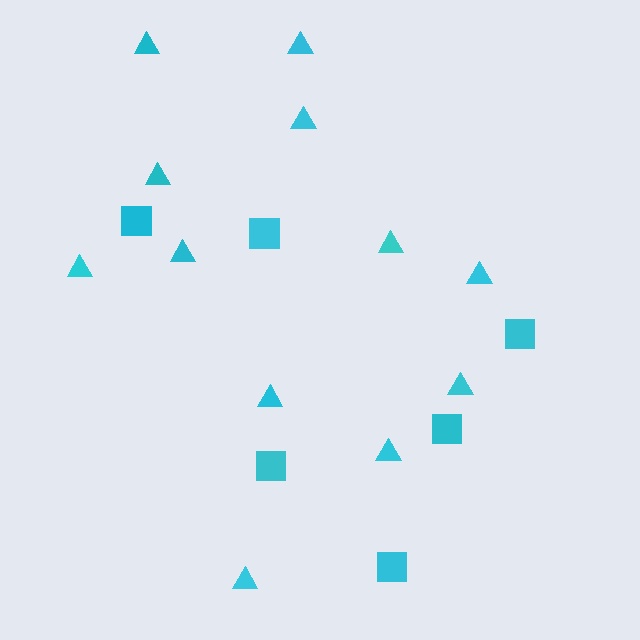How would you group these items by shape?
There are 2 groups: one group of squares (6) and one group of triangles (12).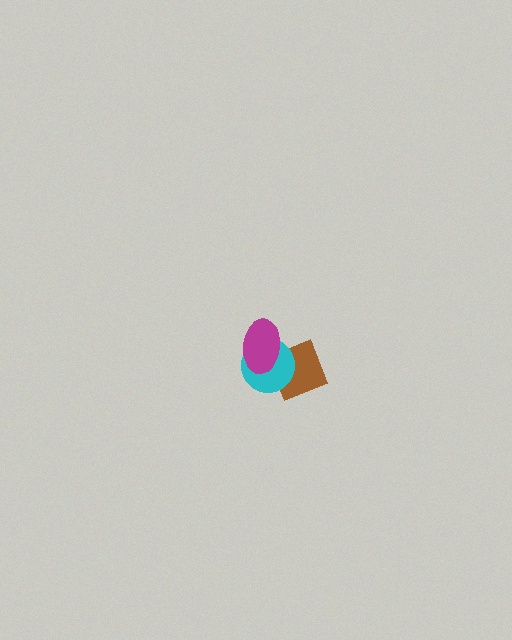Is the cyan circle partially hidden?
Yes, it is partially covered by another shape.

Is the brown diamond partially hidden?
Yes, it is partially covered by another shape.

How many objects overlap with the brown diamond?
2 objects overlap with the brown diamond.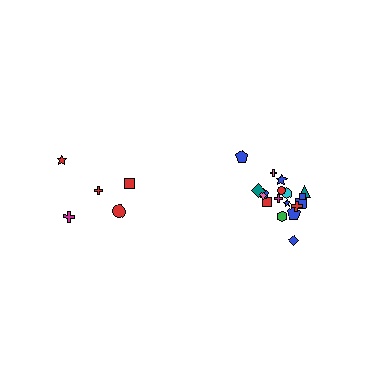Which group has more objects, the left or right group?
The right group.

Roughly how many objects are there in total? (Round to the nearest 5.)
Roughly 25 objects in total.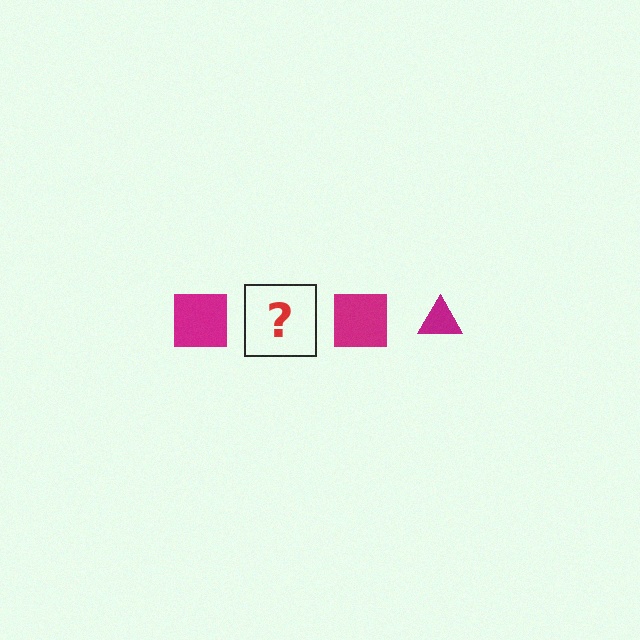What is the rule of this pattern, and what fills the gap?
The rule is that the pattern cycles through square, triangle shapes in magenta. The gap should be filled with a magenta triangle.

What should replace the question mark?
The question mark should be replaced with a magenta triangle.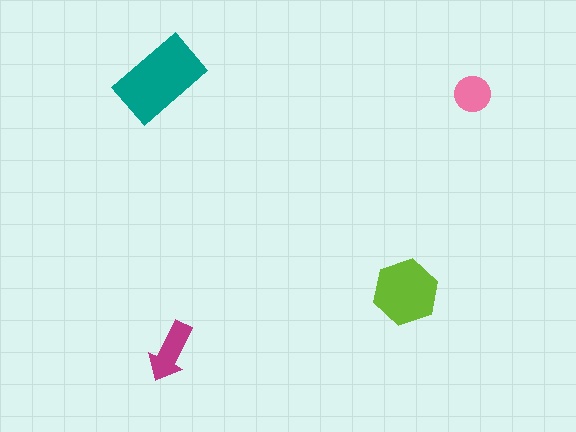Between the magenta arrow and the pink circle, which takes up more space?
The magenta arrow.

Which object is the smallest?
The pink circle.